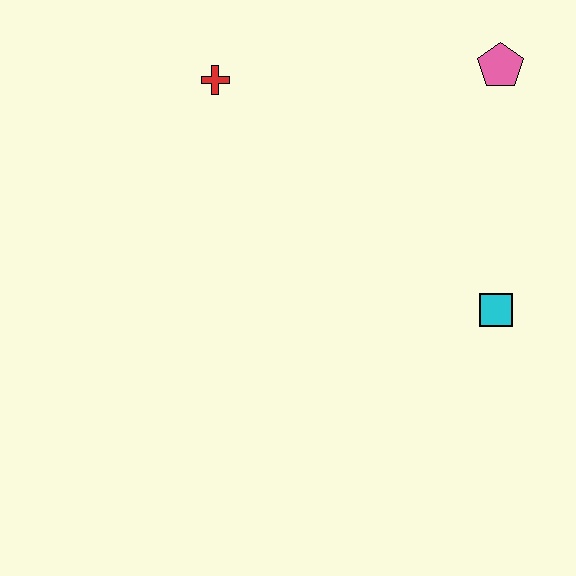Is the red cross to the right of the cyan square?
No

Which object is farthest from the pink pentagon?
The red cross is farthest from the pink pentagon.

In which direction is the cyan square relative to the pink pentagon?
The cyan square is below the pink pentagon.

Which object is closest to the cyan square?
The pink pentagon is closest to the cyan square.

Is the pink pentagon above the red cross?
Yes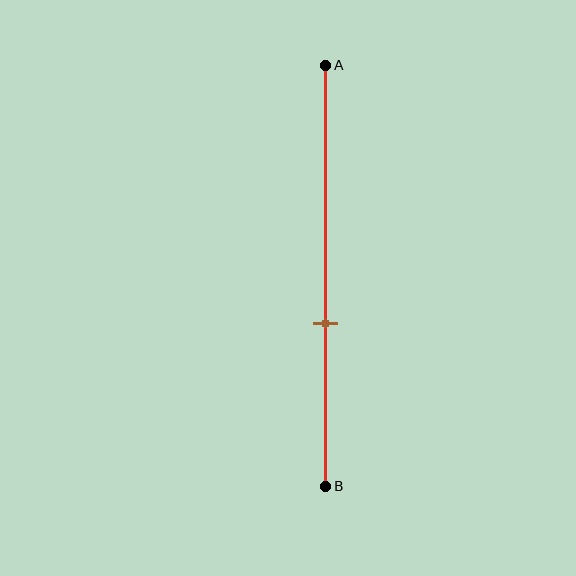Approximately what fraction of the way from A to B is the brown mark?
The brown mark is approximately 60% of the way from A to B.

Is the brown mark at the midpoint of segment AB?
No, the mark is at about 60% from A, not at the 50% midpoint.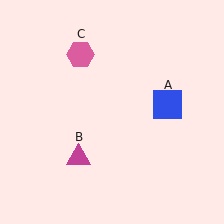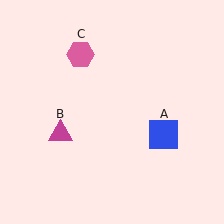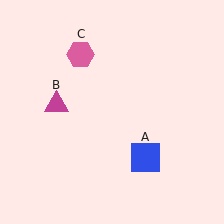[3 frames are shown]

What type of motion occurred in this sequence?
The blue square (object A), magenta triangle (object B) rotated clockwise around the center of the scene.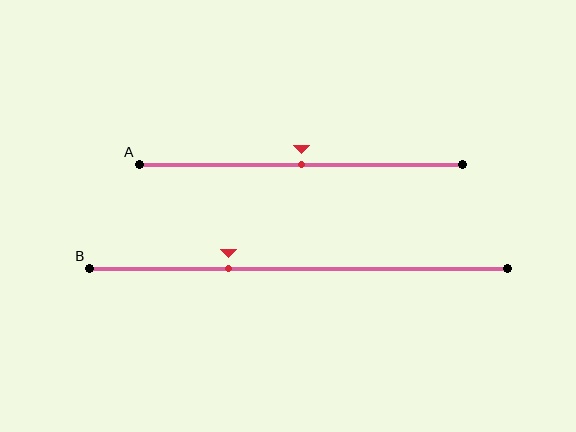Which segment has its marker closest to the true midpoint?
Segment A has its marker closest to the true midpoint.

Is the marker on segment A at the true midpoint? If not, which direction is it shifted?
Yes, the marker on segment A is at the true midpoint.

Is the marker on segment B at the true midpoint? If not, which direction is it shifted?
No, the marker on segment B is shifted to the left by about 17% of the segment length.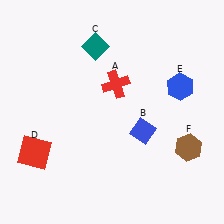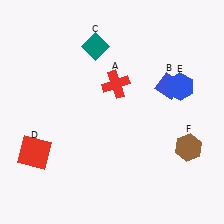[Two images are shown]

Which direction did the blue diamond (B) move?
The blue diamond (B) moved up.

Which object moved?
The blue diamond (B) moved up.